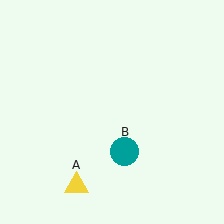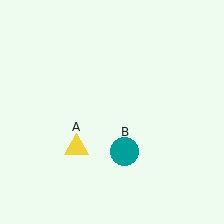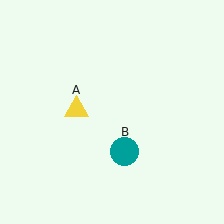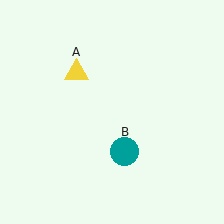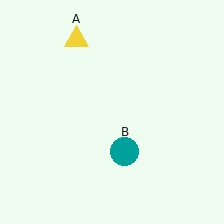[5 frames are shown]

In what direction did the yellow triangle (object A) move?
The yellow triangle (object A) moved up.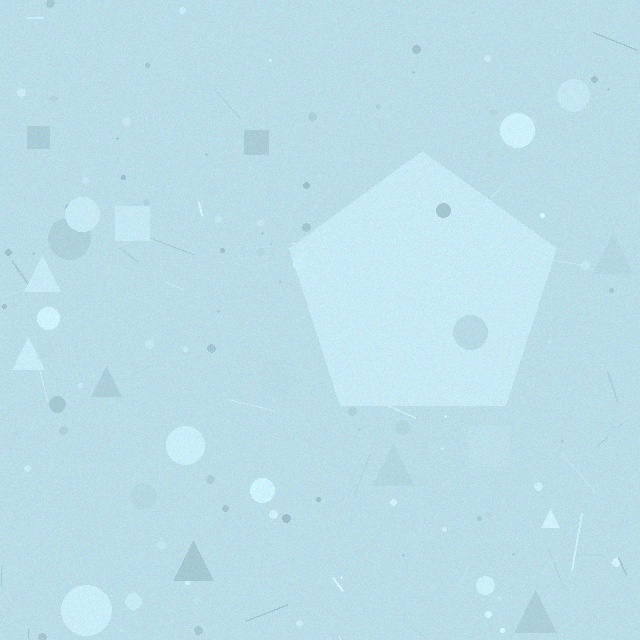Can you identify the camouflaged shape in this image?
The camouflaged shape is a pentagon.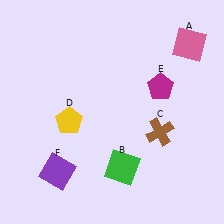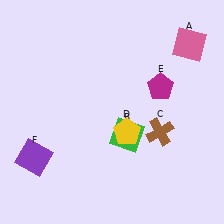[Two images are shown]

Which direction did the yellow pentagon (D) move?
The yellow pentagon (D) moved right.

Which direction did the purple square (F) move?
The purple square (F) moved left.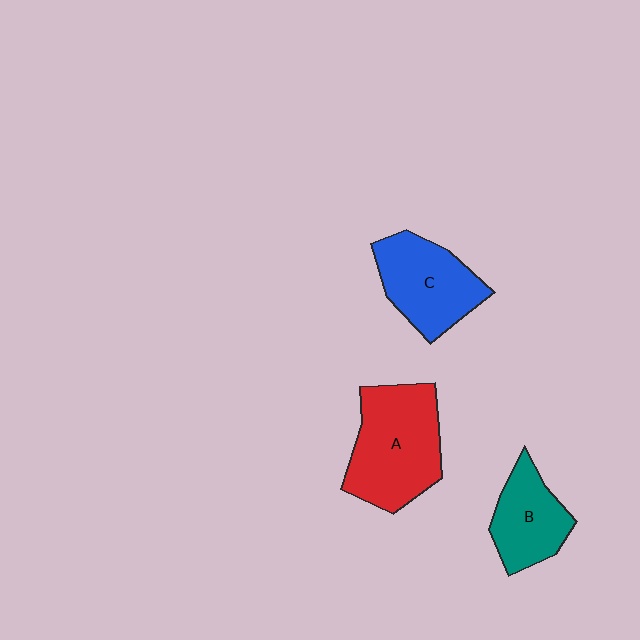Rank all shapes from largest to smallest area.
From largest to smallest: A (red), C (blue), B (teal).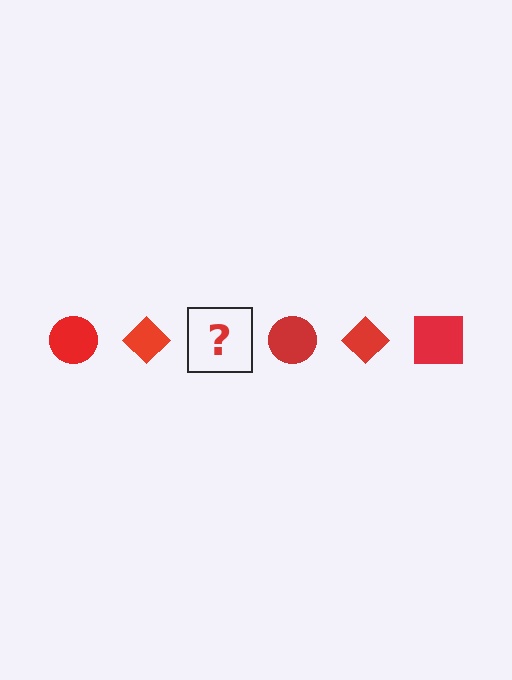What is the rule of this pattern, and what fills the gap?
The rule is that the pattern cycles through circle, diamond, square shapes in red. The gap should be filled with a red square.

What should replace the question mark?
The question mark should be replaced with a red square.